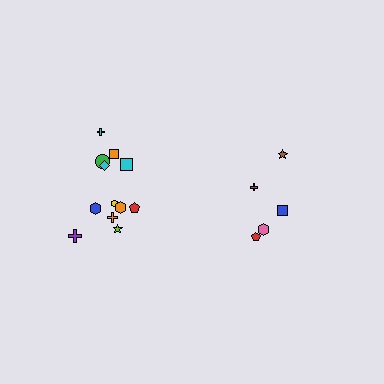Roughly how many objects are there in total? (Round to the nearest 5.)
Roughly 15 objects in total.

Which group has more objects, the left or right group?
The left group.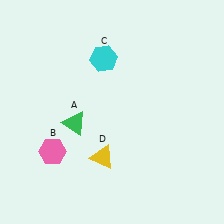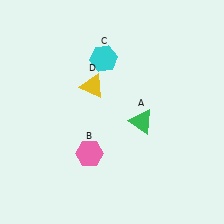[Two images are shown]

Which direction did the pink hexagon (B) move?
The pink hexagon (B) moved right.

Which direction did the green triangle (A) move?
The green triangle (A) moved right.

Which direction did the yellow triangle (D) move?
The yellow triangle (D) moved up.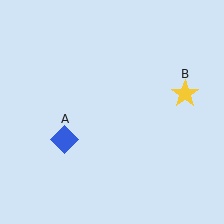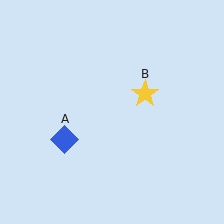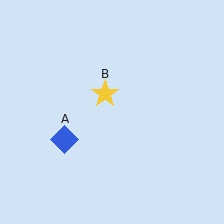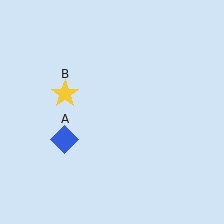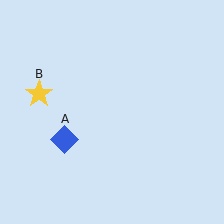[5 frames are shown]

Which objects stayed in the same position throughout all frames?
Blue diamond (object A) remained stationary.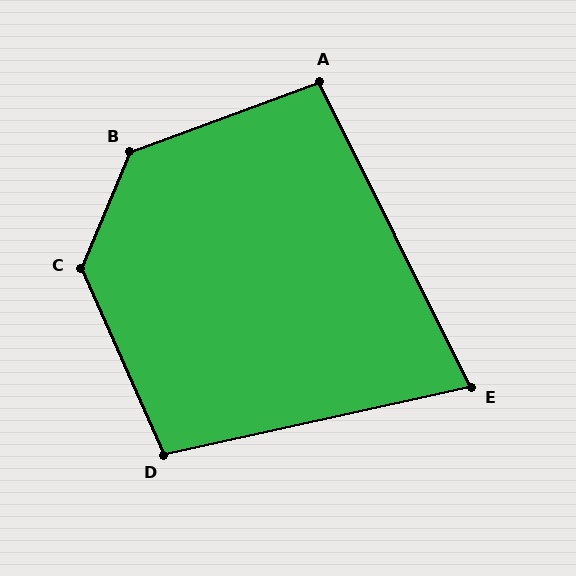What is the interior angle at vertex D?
Approximately 102 degrees (obtuse).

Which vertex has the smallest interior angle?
E, at approximately 76 degrees.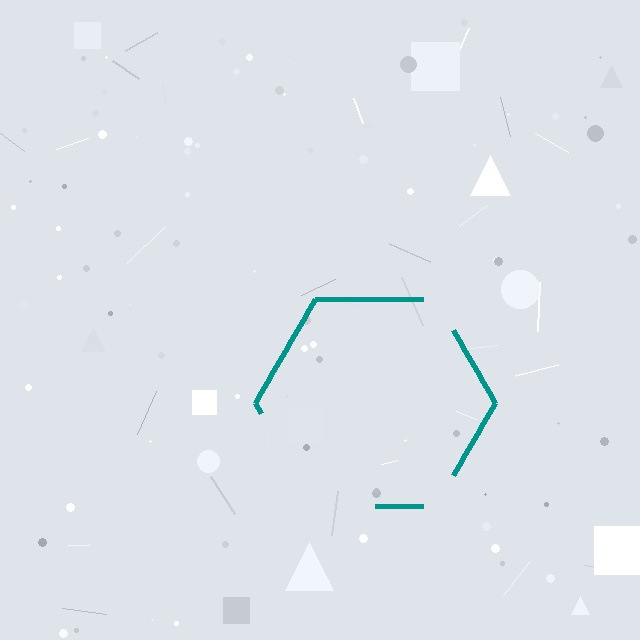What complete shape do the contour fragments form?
The contour fragments form a hexagon.